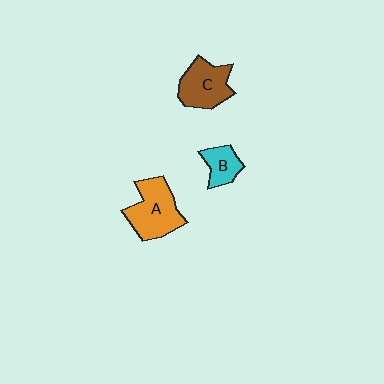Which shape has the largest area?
Shape A (orange).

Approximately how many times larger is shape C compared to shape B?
Approximately 1.8 times.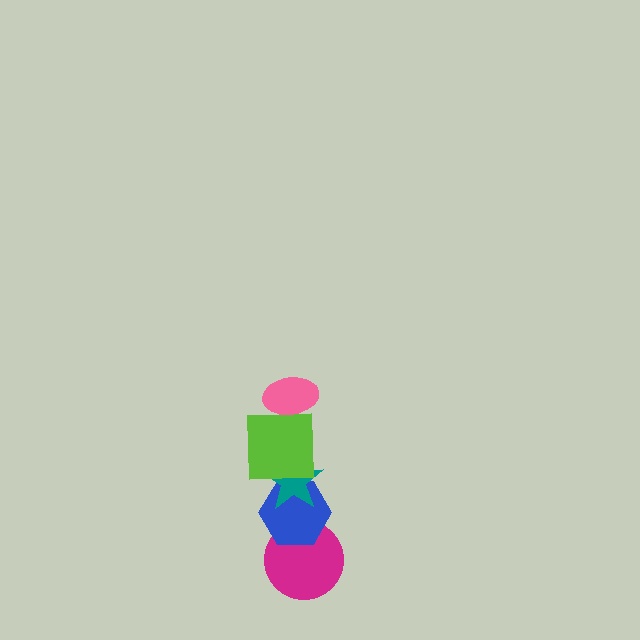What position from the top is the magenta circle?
The magenta circle is 5th from the top.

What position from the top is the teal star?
The teal star is 3rd from the top.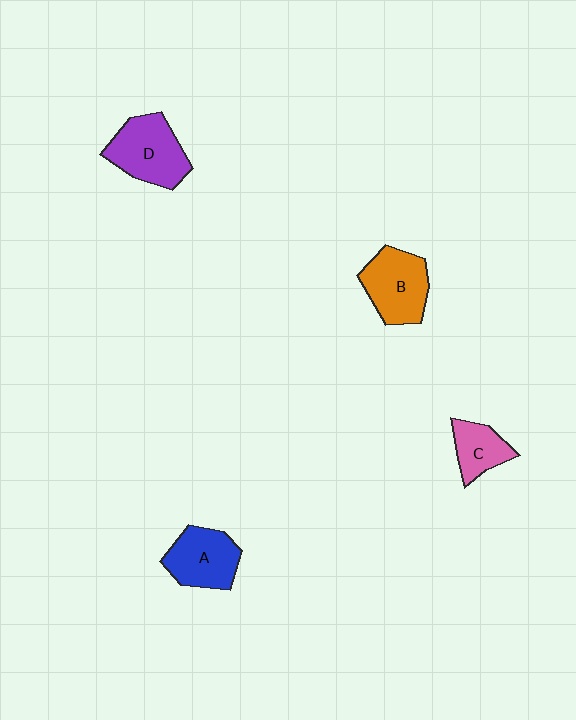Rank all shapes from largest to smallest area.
From largest to smallest: D (purple), B (orange), A (blue), C (pink).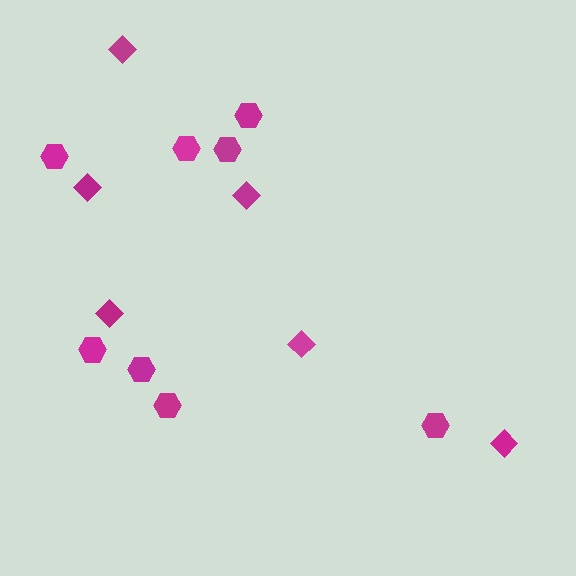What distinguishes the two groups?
There are 2 groups: one group of diamonds (6) and one group of hexagons (8).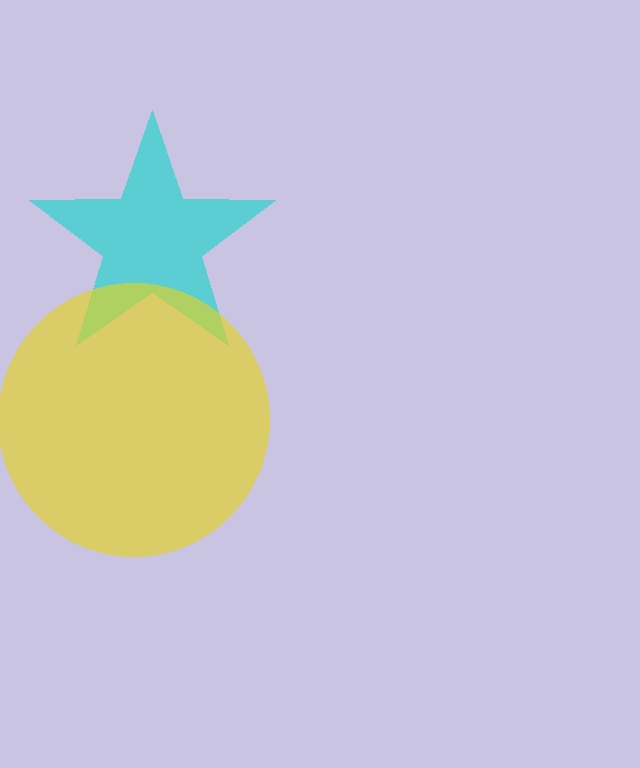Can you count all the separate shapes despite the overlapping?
Yes, there are 2 separate shapes.